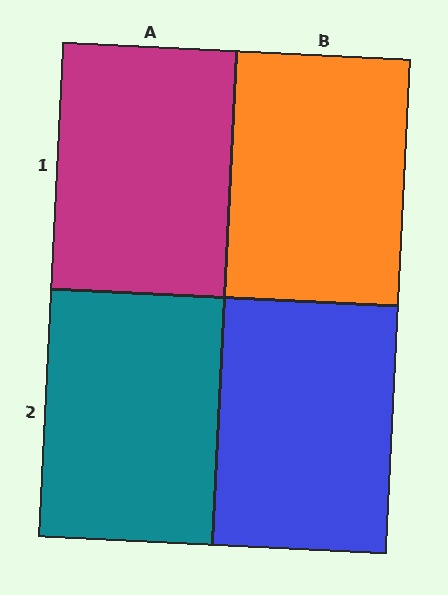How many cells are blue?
1 cell is blue.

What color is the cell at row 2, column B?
Blue.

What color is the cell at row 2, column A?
Teal.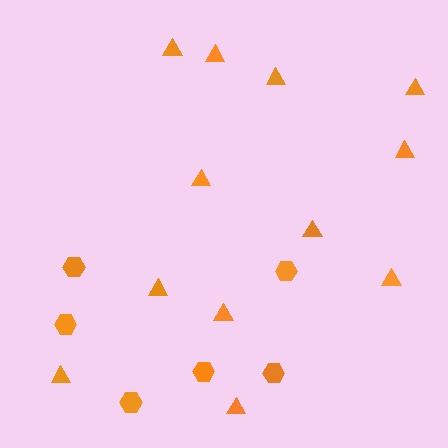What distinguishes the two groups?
There are 2 groups: one group of hexagons (6) and one group of triangles (12).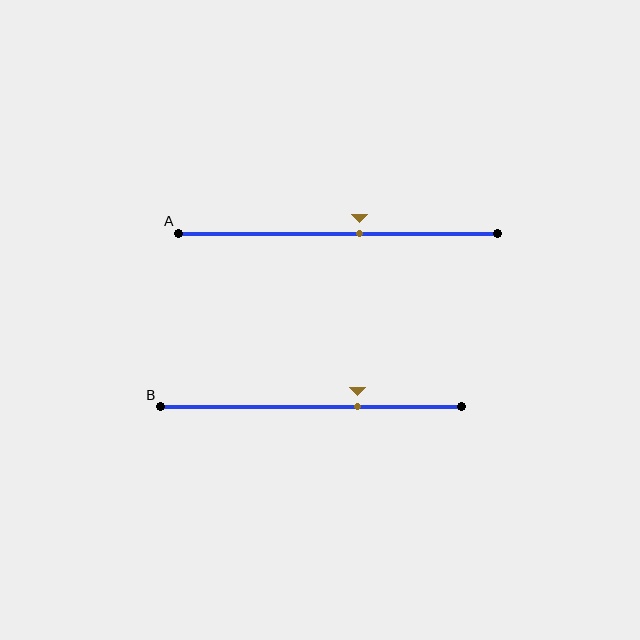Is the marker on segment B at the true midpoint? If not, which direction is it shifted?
No, the marker on segment B is shifted to the right by about 16% of the segment length.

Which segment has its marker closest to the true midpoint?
Segment A has its marker closest to the true midpoint.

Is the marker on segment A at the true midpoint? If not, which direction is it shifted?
No, the marker on segment A is shifted to the right by about 7% of the segment length.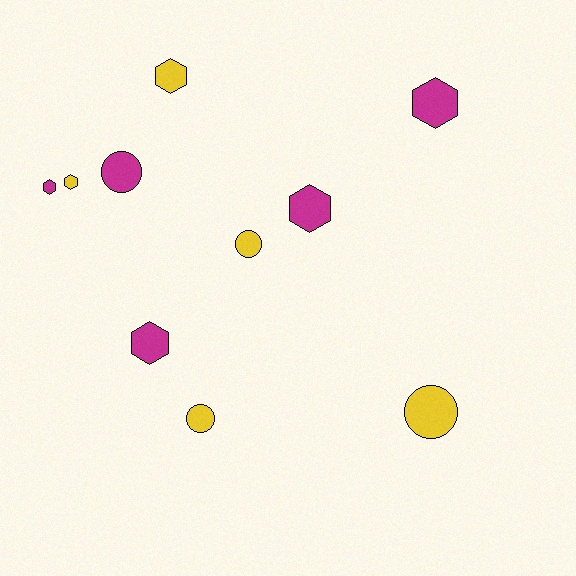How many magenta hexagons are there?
There are 4 magenta hexagons.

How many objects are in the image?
There are 10 objects.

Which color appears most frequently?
Magenta, with 5 objects.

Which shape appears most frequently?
Hexagon, with 6 objects.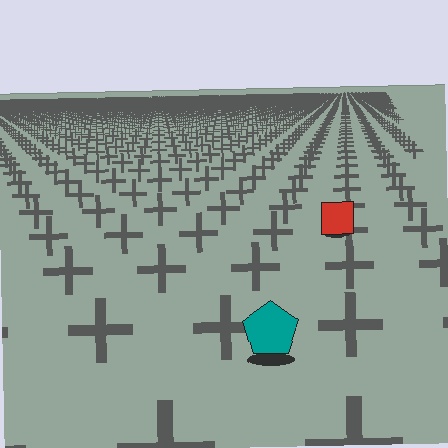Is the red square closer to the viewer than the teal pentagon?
No. The teal pentagon is closer — you can tell from the texture gradient: the ground texture is coarser near it.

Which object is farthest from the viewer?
The red square is farthest from the viewer. It appears smaller and the ground texture around it is denser.